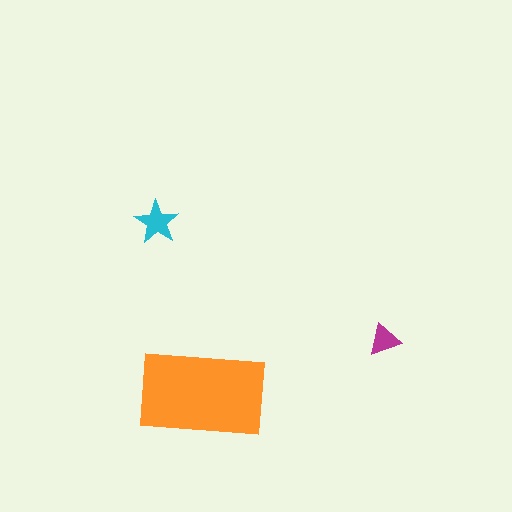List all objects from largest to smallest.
The orange rectangle, the cyan star, the magenta triangle.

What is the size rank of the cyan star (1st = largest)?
2nd.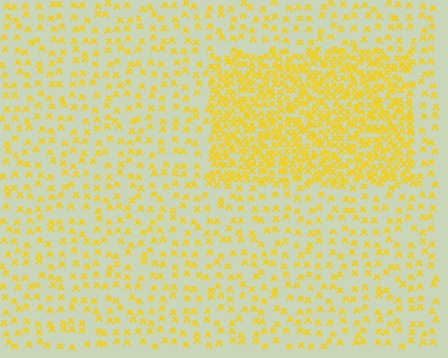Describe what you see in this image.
The image contains small yellow elements arranged at two different densities. A rectangle-shaped region is visible where the elements are more densely packed than the surrounding area.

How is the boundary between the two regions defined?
The boundary is defined by a change in element density (approximately 2.8x ratio). All elements are the same color, size, and shape.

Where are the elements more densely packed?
The elements are more densely packed inside the rectangle boundary.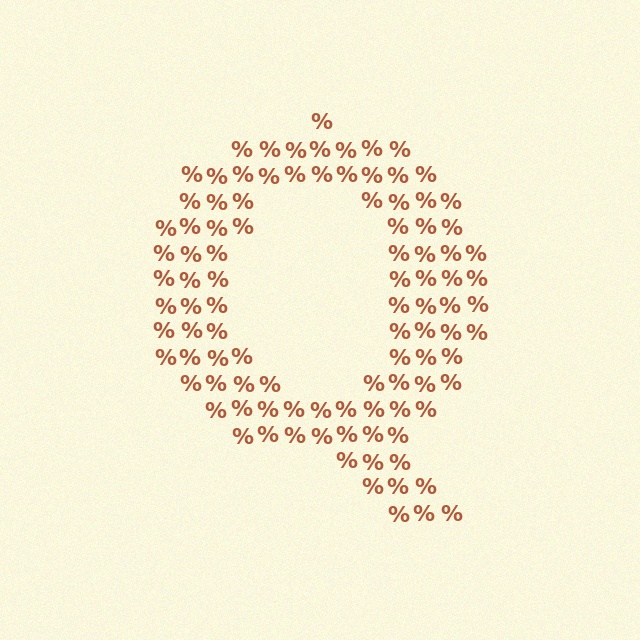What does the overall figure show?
The overall figure shows the letter Q.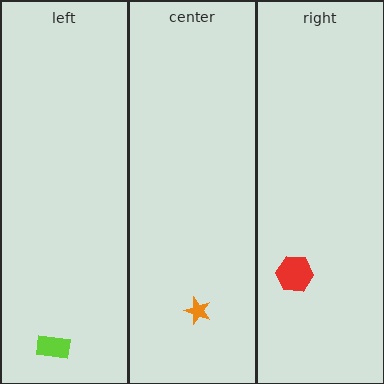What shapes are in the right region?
The red hexagon.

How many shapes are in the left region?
1.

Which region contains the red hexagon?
The right region.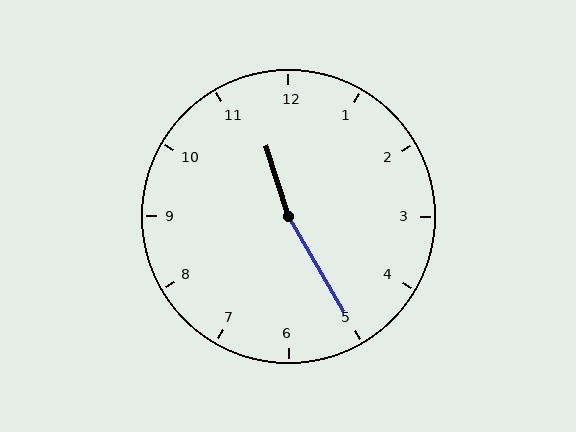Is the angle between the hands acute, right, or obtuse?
It is obtuse.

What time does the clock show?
11:25.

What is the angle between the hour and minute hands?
Approximately 168 degrees.